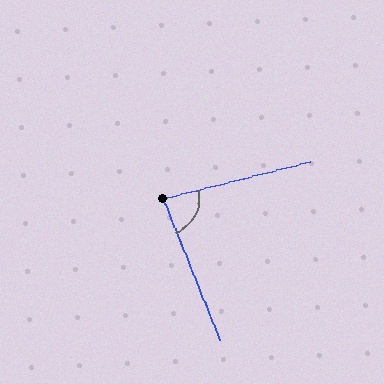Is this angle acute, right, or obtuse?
It is acute.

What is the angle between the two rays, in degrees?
Approximately 82 degrees.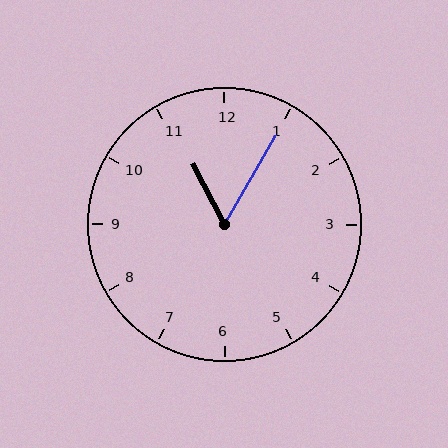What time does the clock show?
11:05.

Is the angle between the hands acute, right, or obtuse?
It is acute.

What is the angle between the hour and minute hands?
Approximately 58 degrees.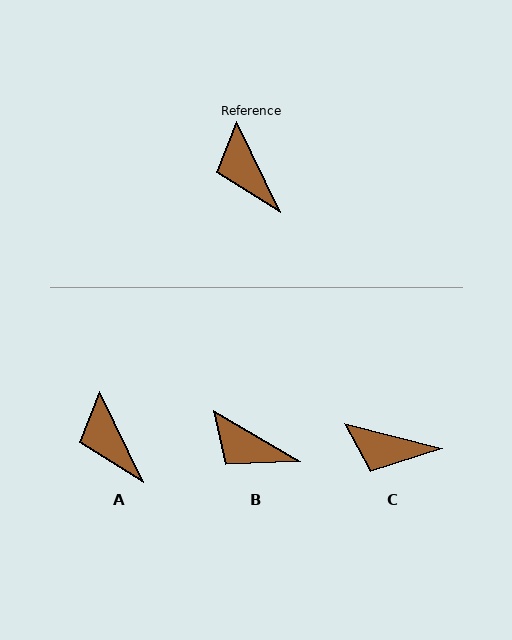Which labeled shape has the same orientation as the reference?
A.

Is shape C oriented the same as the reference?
No, it is off by about 50 degrees.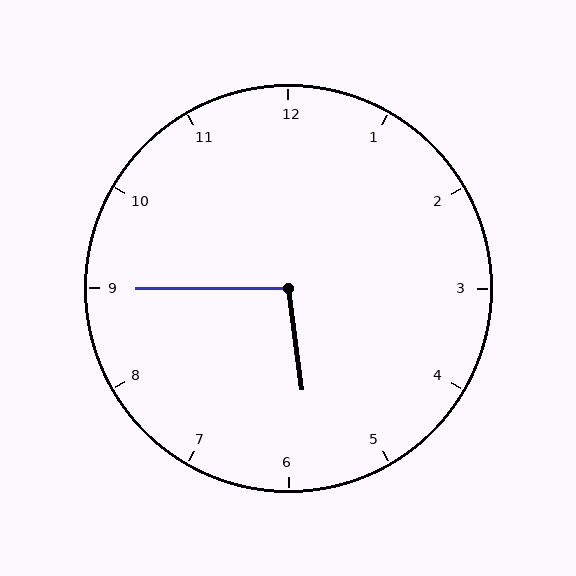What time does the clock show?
5:45.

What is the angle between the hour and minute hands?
Approximately 98 degrees.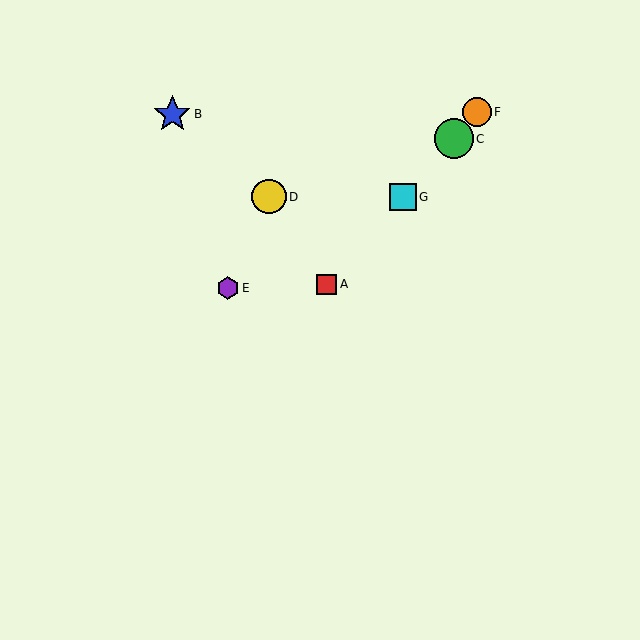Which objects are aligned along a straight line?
Objects A, C, F, G are aligned along a straight line.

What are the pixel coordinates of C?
Object C is at (454, 139).